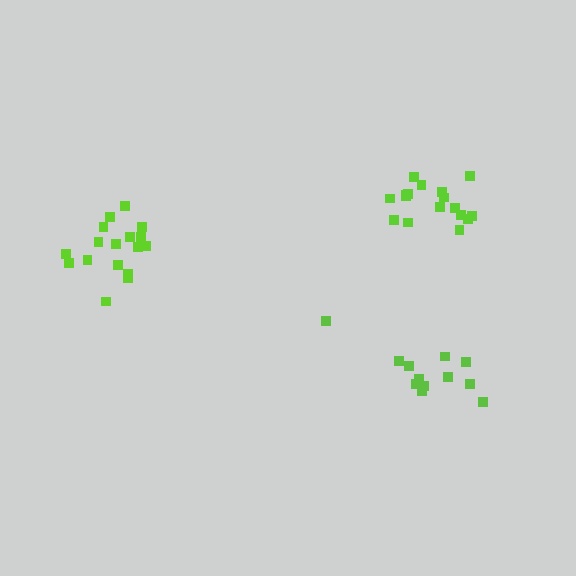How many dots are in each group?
Group 1: 12 dots, Group 2: 17 dots, Group 3: 17 dots (46 total).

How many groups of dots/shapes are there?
There are 3 groups.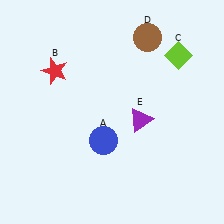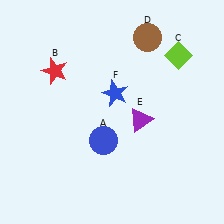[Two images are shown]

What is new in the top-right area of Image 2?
A blue star (F) was added in the top-right area of Image 2.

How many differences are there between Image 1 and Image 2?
There is 1 difference between the two images.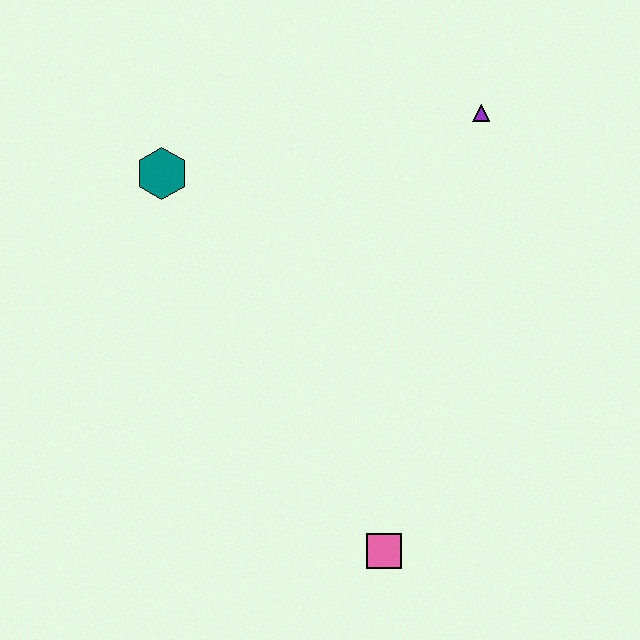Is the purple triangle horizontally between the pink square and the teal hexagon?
No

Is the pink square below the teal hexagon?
Yes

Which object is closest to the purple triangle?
The teal hexagon is closest to the purple triangle.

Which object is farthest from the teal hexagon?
The pink square is farthest from the teal hexagon.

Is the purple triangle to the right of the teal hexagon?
Yes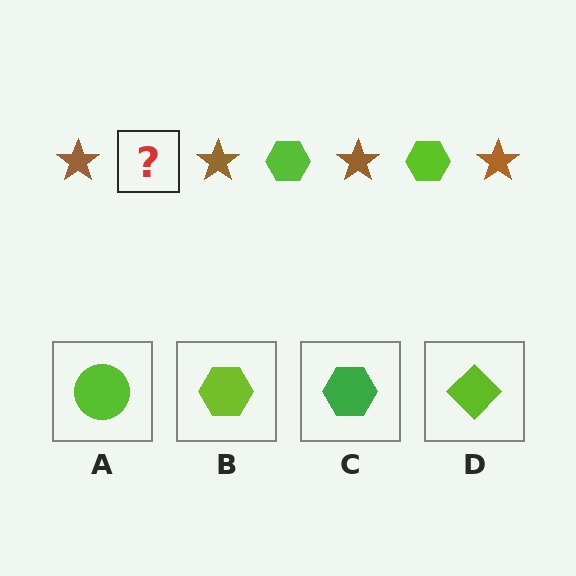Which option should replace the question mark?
Option B.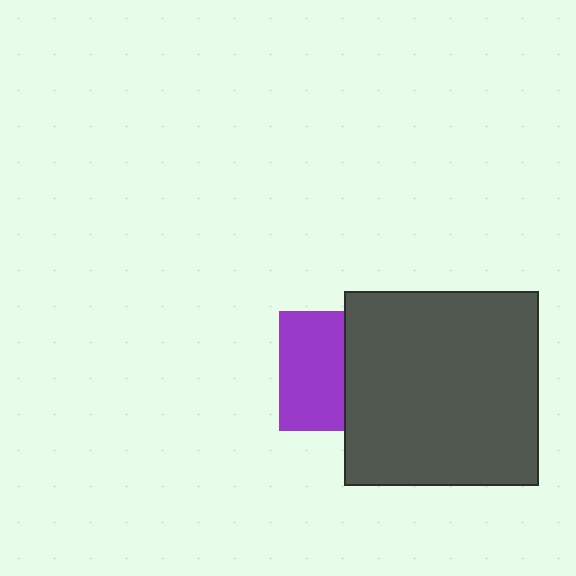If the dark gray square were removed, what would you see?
You would see the complete purple square.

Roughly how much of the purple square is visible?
About half of it is visible (roughly 53%).